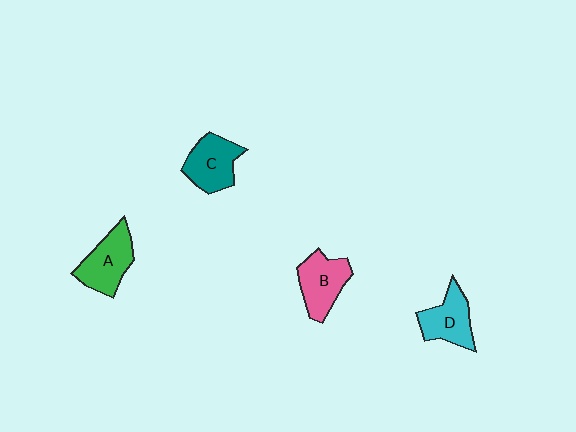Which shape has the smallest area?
Shape D (cyan).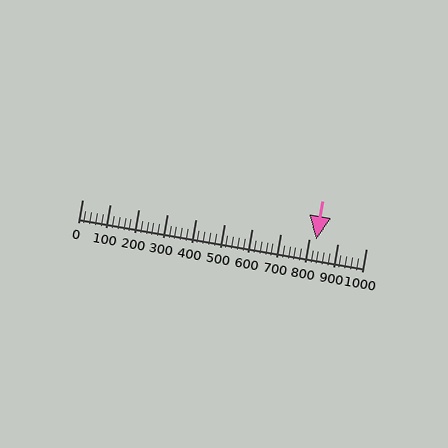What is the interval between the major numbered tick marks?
The major tick marks are spaced 100 units apart.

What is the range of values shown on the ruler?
The ruler shows values from 0 to 1000.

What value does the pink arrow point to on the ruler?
The pink arrow points to approximately 823.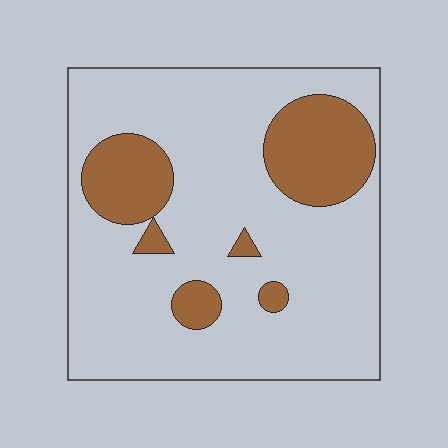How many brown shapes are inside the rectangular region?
6.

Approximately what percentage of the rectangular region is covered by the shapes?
Approximately 20%.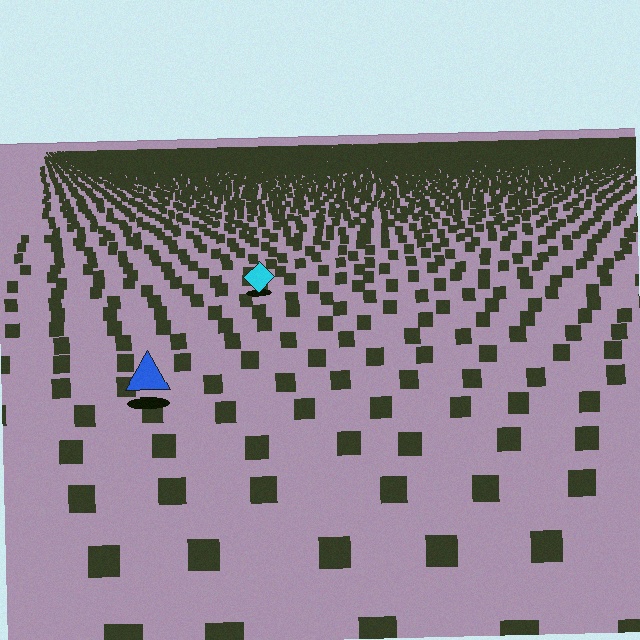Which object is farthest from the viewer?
The cyan diamond is farthest from the viewer. It appears smaller and the ground texture around it is denser.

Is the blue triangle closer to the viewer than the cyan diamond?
Yes. The blue triangle is closer — you can tell from the texture gradient: the ground texture is coarser near it.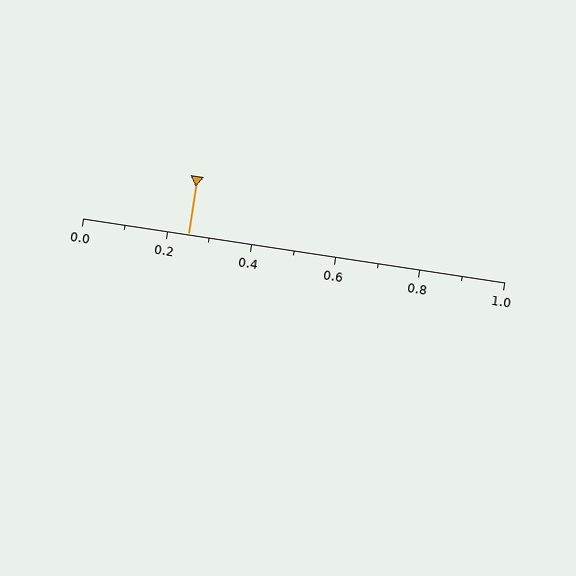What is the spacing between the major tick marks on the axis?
The major ticks are spaced 0.2 apart.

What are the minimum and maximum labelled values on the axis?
The axis runs from 0.0 to 1.0.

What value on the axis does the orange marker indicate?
The marker indicates approximately 0.25.